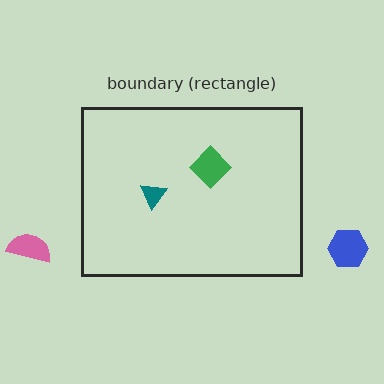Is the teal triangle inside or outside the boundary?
Inside.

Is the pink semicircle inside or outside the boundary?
Outside.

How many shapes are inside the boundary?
2 inside, 2 outside.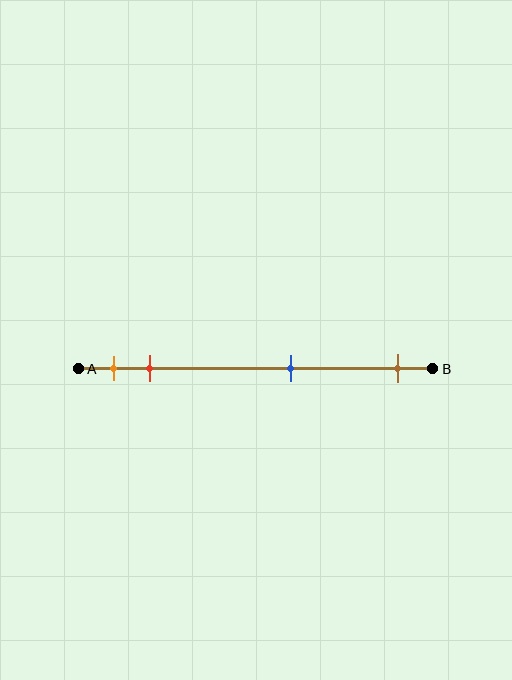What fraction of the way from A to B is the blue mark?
The blue mark is approximately 60% (0.6) of the way from A to B.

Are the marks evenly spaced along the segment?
No, the marks are not evenly spaced.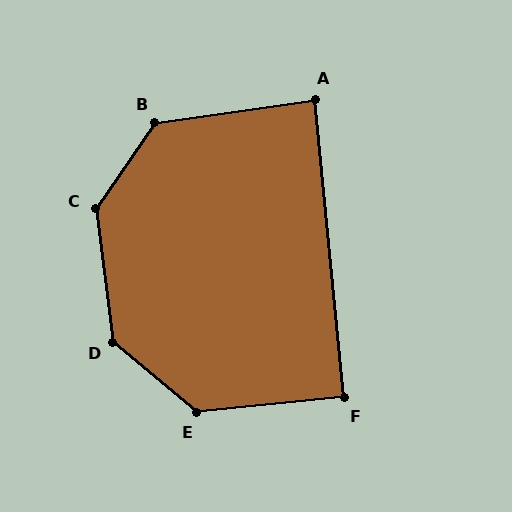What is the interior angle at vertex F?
Approximately 90 degrees (approximately right).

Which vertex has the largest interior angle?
C, at approximately 138 degrees.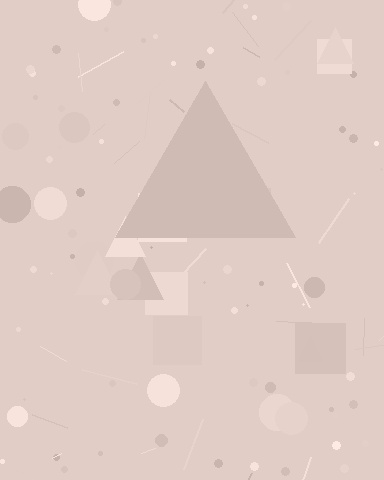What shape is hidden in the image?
A triangle is hidden in the image.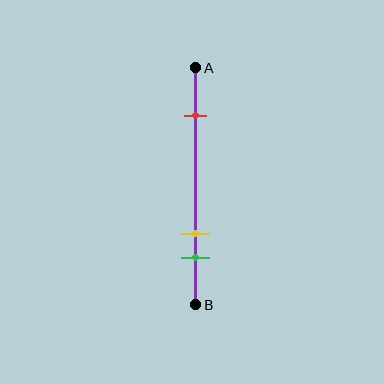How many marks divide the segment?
There are 3 marks dividing the segment.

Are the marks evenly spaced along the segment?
No, the marks are not evenly spaced.